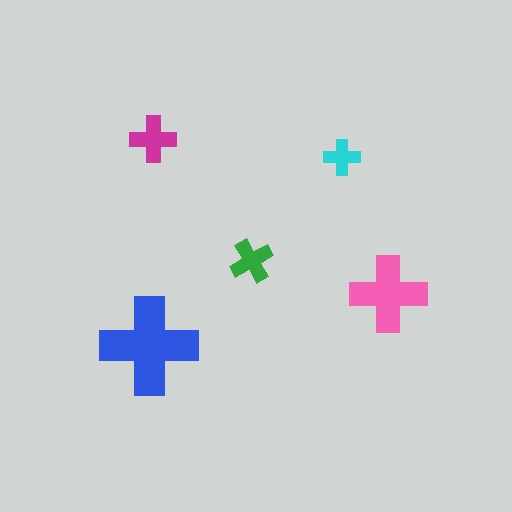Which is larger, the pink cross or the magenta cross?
The pink one.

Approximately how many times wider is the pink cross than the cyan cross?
About 2 times wider.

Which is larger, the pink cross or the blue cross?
The blue one.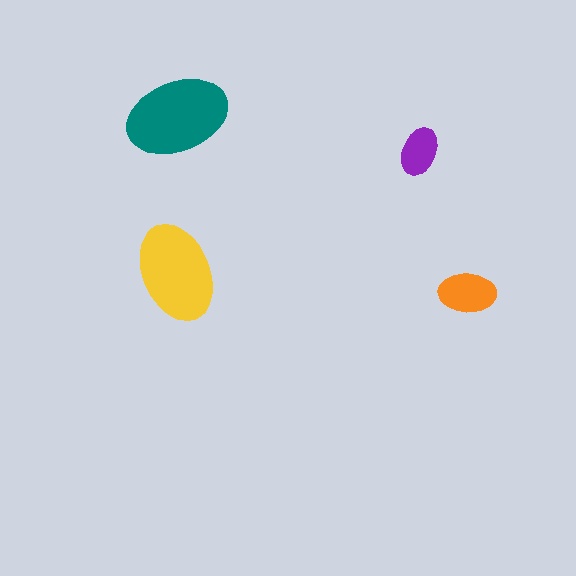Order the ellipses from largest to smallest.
the teal one, the yellow one, the orange one, the purple one.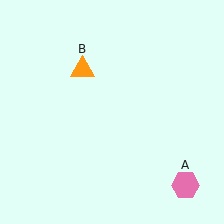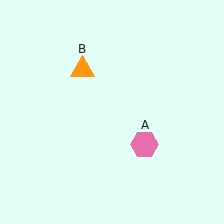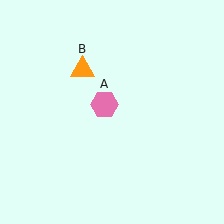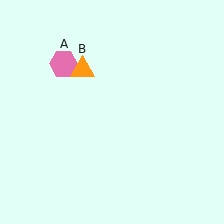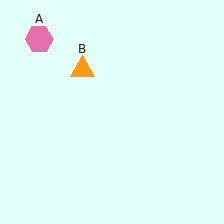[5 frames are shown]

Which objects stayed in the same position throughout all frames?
Orange triangle (object B) remained stationary.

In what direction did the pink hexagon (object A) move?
The pink hexagon (object A) moved up and to the left.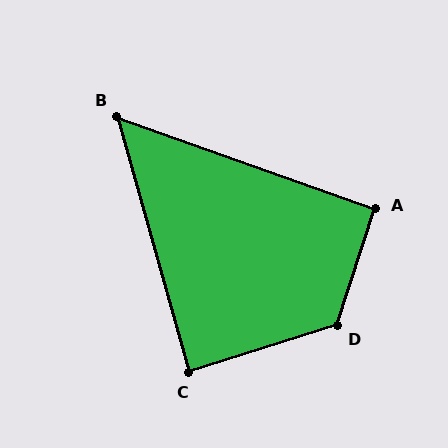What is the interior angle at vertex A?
Approximately 92 degrees (approximately right).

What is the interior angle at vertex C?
Approximately 88 degrees (approximately right).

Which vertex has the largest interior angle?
D, at approximately 125 degrees.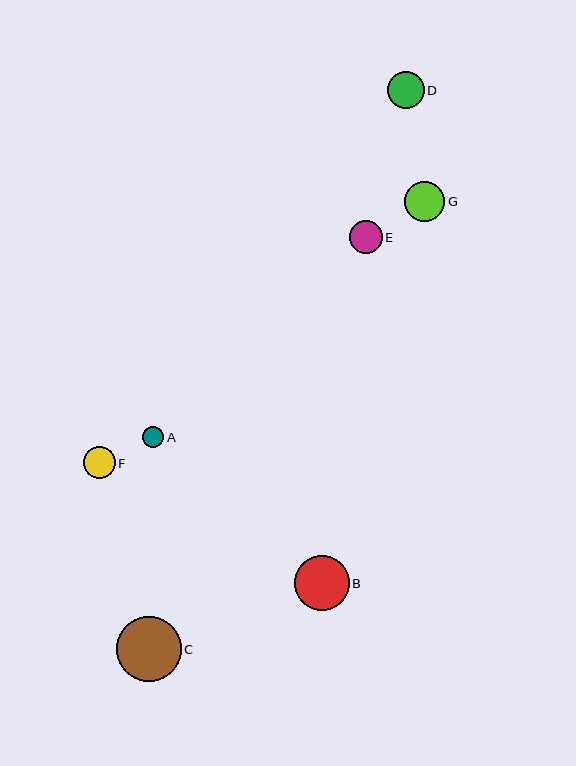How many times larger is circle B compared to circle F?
Circle B is approximately 1.8 times the size of circle F.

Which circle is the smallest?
Circle A is the smallest with a size of approximately 21 pixels.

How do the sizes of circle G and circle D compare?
Circle G and circle D are approximately the same size.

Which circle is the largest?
Circle C is the largest with a size of approximately 65 pixels.